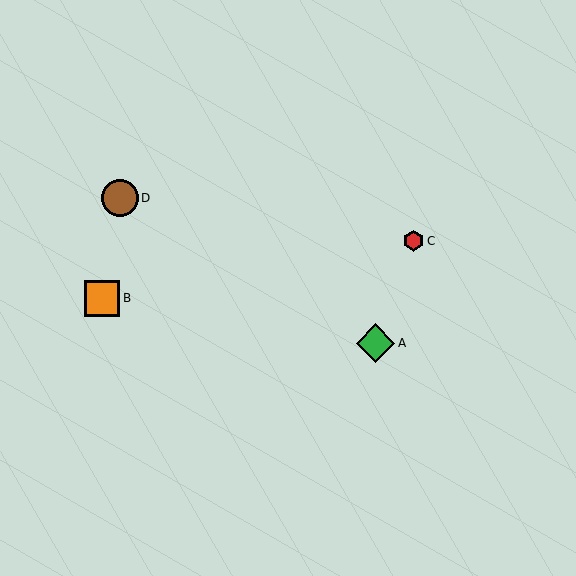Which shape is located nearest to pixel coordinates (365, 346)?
The green diamond (labeled A) at (375, 343) is nearest to that location.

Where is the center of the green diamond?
The center of the green diamond is at (375, 343).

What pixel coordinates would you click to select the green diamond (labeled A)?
Click at (375, 343) to select the green diamond A.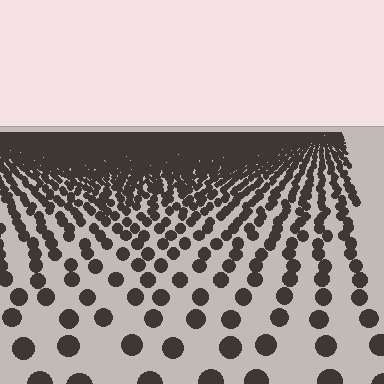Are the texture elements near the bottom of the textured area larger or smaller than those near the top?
Larger. Near the bottom, elements are closer to the viewer and appear at a bigger on-screen size.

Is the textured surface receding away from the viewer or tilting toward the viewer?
The surface is receding away from the viewer. Texture elements get smaller and denser toward the top.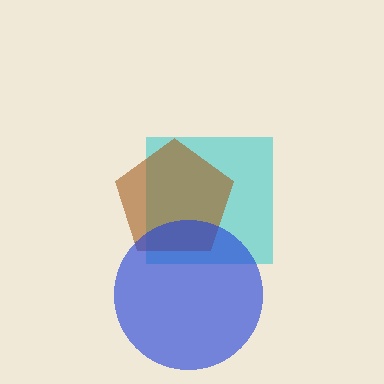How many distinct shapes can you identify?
There are 3 distinct shapes: a cyan square, a brown pentagon, a blue circle.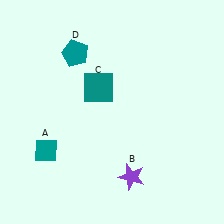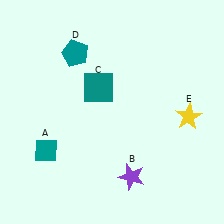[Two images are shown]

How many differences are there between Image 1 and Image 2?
There is 1 difference between the two images.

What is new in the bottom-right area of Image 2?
A yellow star (E) was added in the bottom-right area of Image 2.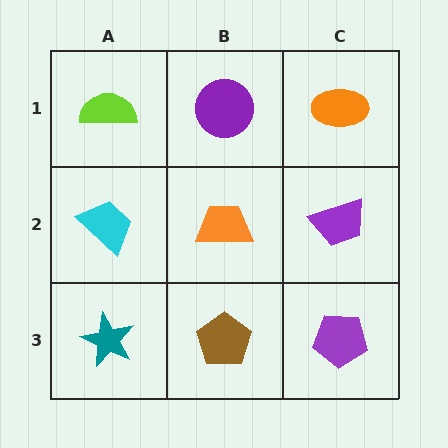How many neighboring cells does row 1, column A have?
2.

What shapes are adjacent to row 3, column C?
A purple trapezoid (row 2, column C), a brown pentagon (row 3, column B).